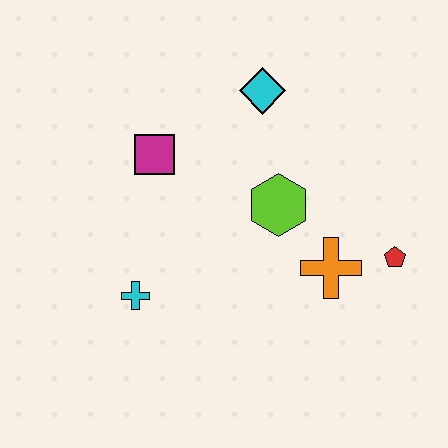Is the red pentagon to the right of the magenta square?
Yes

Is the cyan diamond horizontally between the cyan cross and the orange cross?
Yes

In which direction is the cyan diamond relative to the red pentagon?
The cyan diamond is above the red pentagon.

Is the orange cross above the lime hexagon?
No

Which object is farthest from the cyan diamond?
The cyan cross is farthest from the cyan diamond.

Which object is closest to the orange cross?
The red pentagon is closest to the orange cross.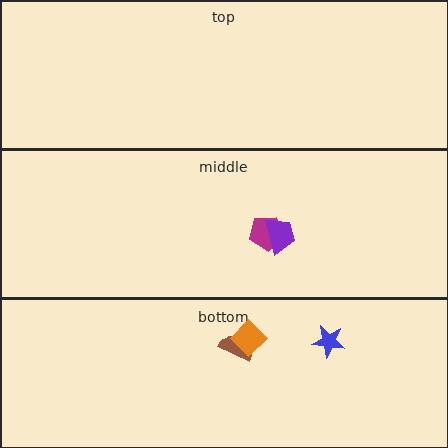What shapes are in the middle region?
The magenta pentagon, the purple trapezoid.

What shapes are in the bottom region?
The brown semicircle, the orange diamond, the blue star.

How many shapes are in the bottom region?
3.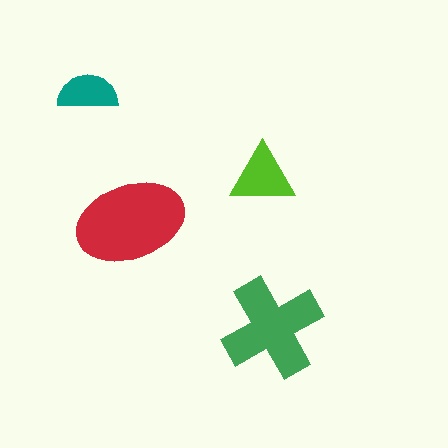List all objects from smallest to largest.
The teal semicircle, the lime triangle, the green cross, the red ellipse.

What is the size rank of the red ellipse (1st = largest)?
1st.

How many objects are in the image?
There are 4 objects in the image.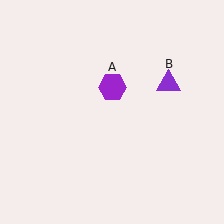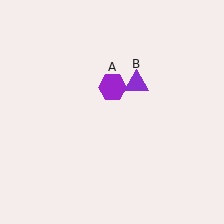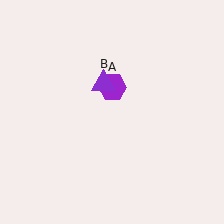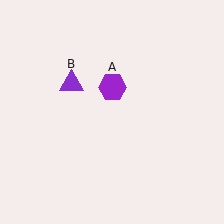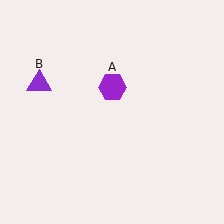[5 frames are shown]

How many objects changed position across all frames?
1 object changed position: purple triangle (object B).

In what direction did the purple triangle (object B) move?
The purple triangle (object B) moved left.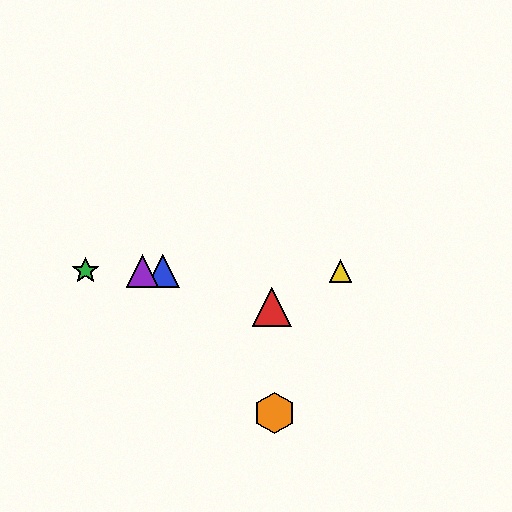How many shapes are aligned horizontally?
4 shapes (the blue triangle, the green star, the yellow triangle, the purple triangle) are aligned horizontally.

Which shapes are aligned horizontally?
The blue triangle, the green star, the yellow triangle, the purple triangle are aligned horizontally.